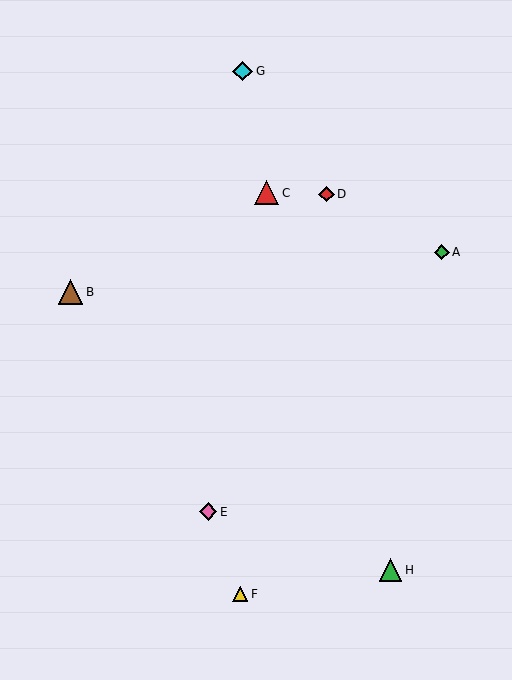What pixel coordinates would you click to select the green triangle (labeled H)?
Click at (391, 570) to select the green triangle H.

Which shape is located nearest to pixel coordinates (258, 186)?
The red triangle (labeled C) at (266, 193) is nearest to that location.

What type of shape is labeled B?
Shape B is a brown triangle.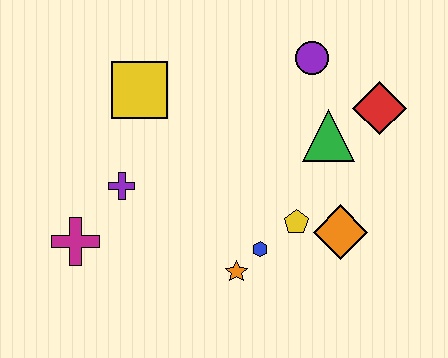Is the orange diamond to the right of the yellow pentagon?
Yes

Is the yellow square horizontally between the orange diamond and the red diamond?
No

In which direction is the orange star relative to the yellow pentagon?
The orange star is to the left of the yellow pentagon.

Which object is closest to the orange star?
The blue hexagon is closest to the orange star.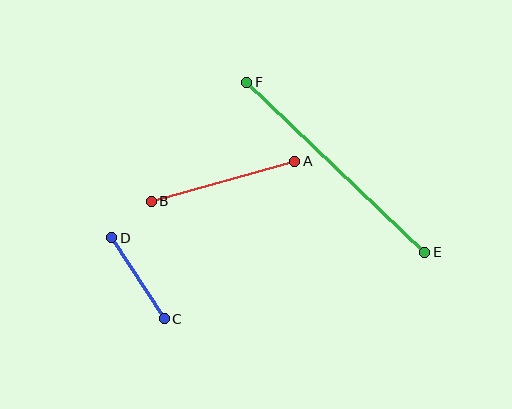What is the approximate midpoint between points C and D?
The midpoint is at approximately (138, 278) pixels.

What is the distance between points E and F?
The distance is approximately 246 pixels.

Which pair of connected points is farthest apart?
Points E and F are farthest apart.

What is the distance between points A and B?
The distance is approximately 149 pixels.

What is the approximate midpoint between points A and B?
The midpoint is at approximately (223, 181) pixels.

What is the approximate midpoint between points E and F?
The midpoint is at approximately (336, 167) pixels.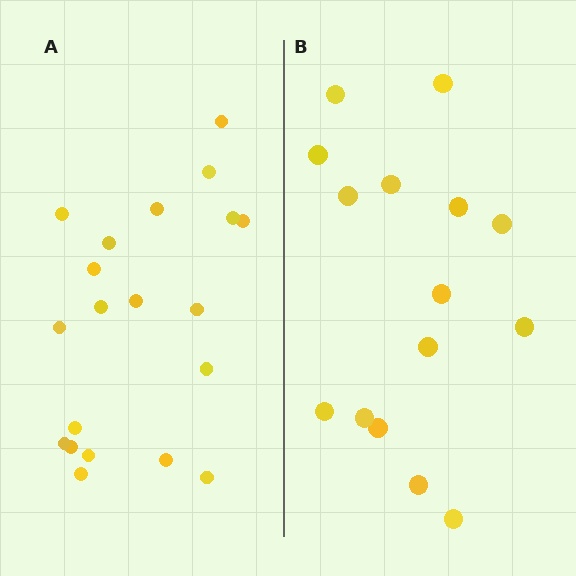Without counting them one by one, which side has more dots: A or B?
Region A (the left region) has more dots.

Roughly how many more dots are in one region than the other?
Region A has about 5 more dots than region B.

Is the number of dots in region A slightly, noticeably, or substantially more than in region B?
Region A has noticeably more, but not dramatically so. The ratio is roughly 1.3 to 1.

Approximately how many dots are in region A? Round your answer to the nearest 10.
About 20 dots.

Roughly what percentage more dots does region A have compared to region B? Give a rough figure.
About 35% more.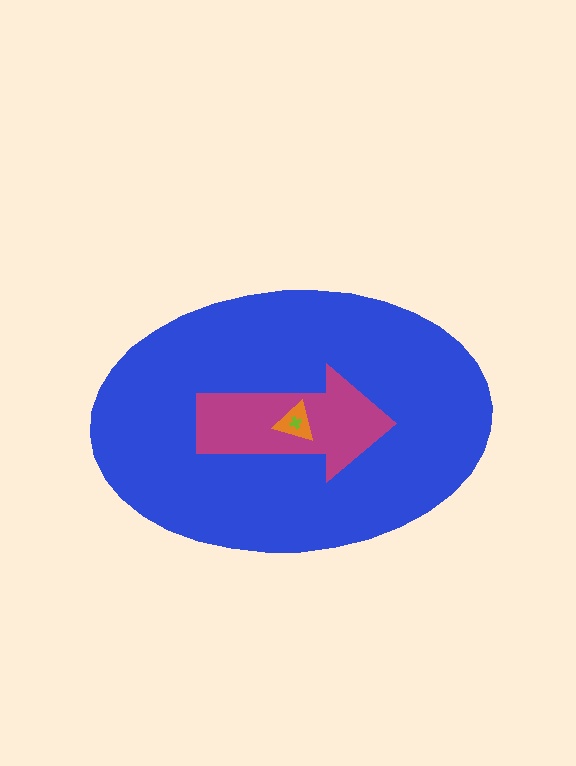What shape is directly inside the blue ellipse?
The magenta arrow.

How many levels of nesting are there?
4.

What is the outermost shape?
The blue ellipse.